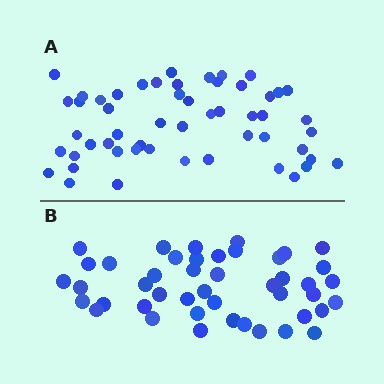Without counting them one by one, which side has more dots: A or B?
Region A (the top region) has more dots.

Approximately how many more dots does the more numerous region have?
Region A has roughly 8 or so more dots than region B.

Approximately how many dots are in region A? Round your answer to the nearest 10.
About 50 dots. (The exact count is 53, which rounds to 50.)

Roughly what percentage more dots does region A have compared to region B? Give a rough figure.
About 20% more.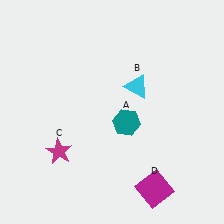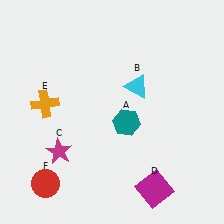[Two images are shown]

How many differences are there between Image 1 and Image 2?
There are 2 differences between the two images.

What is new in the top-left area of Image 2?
An orange cross (E) was added in the top-left area of Image 2.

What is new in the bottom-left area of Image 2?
A red circle (F) was added in the bottom-left area of Image 2.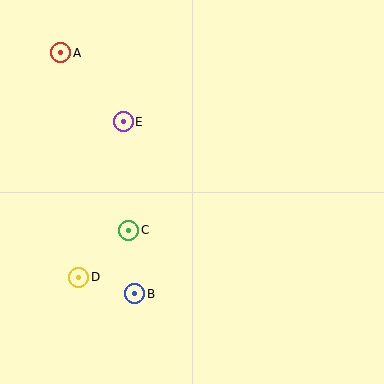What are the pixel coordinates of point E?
Point E is at (123, 122).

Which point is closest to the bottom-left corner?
Point D is closest to the bottom-left corner.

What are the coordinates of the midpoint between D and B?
The midpoint between D and B is at (107, 285).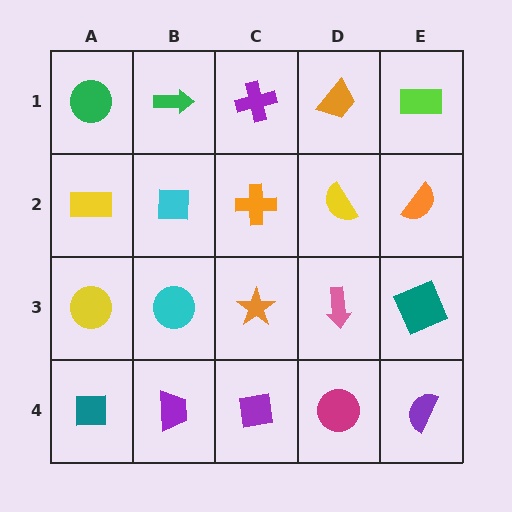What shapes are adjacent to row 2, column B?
A green arrow (row 1, column B), a cyan circle (row 3, column B), a yellow rectangle (row 2, column A), an orange cross (row 2, column C).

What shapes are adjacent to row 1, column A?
A yellow rectangle (row 2, column A), a green arrow (row 1, column B).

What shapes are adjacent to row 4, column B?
A cyan circle (row 3, column B), a teal square (row 4, column A), a purple square (row 4, column C).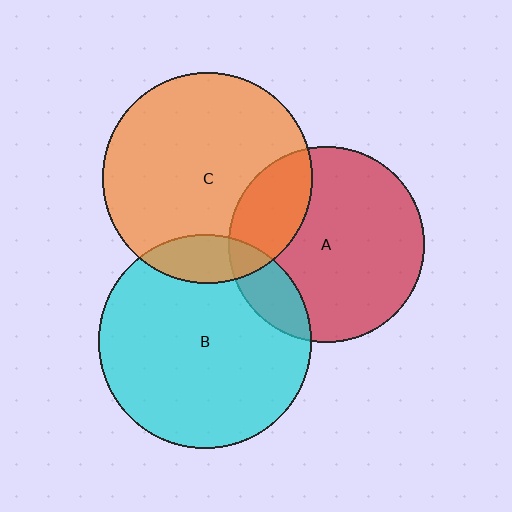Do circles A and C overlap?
Yes.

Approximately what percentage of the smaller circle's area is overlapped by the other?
Approximately 25%.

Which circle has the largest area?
Circle B (cyan).